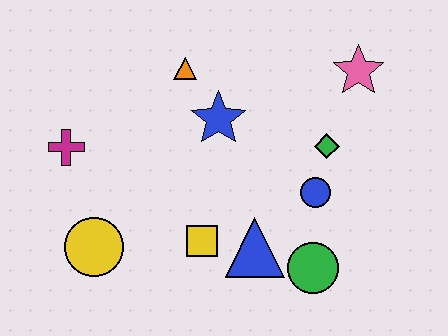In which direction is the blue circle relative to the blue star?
The blue circle is to the right of the blue star.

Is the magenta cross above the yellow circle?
Yes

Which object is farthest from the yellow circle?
The pink star is farthest from the yellow circle.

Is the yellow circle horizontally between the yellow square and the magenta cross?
Yes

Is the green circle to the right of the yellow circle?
Yes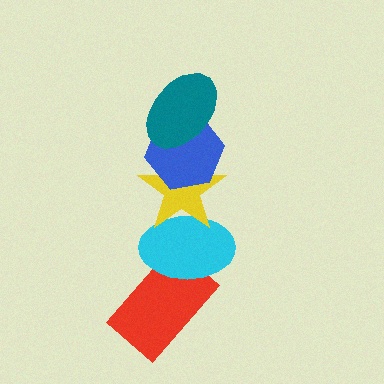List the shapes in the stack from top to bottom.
From top to bottom: the teal ellipse, the blue hexagon, the yellow star, the cyan ellipse, the red rectangle.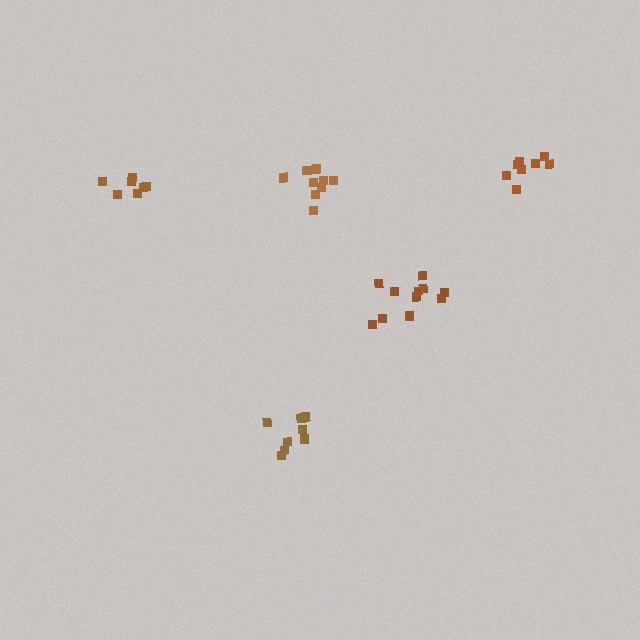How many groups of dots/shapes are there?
There are 5 groups.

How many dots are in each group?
Group 1: 9 dots, Group 2: 11 dots, Group 3: 10 dots, Group 4: 7 dots, Group 5: 8 dots (45 total).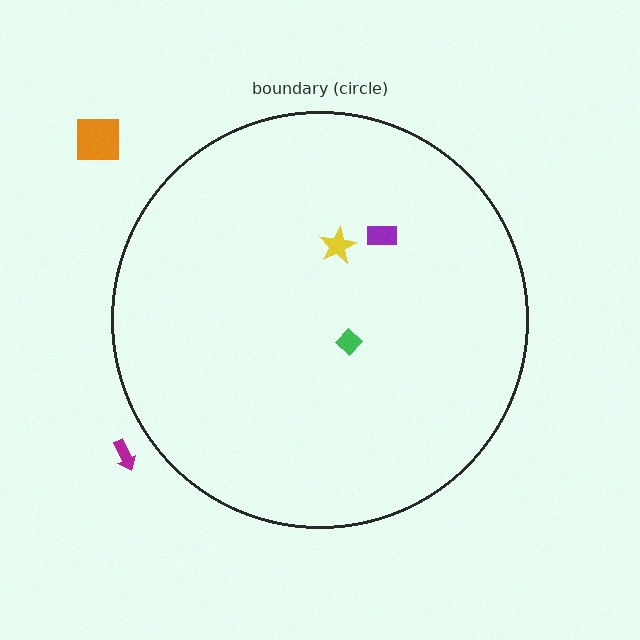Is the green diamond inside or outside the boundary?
Inside.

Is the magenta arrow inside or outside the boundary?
Outside.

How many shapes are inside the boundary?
3 inside, 2 outside.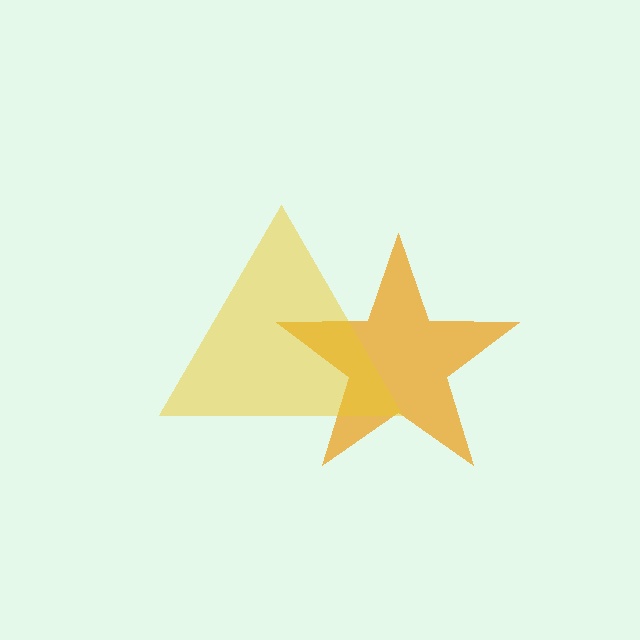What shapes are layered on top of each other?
The layered shapes are: an orange star, a yellow triangle.